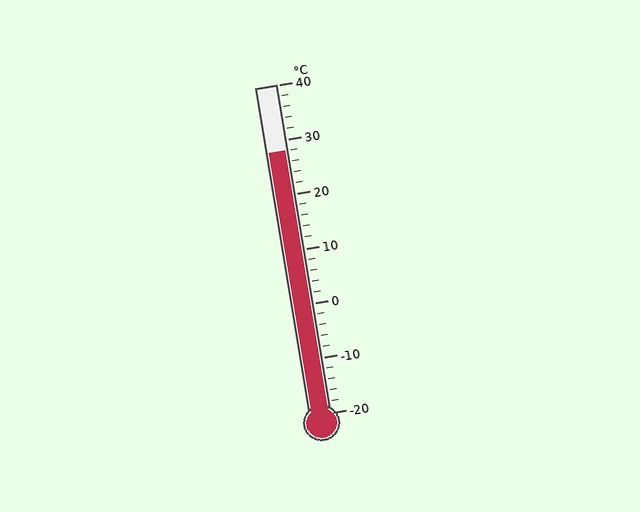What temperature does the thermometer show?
The thermometer shows approximately 28°C.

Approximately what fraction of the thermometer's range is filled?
The thermometer is filled to approximately 80% of its range.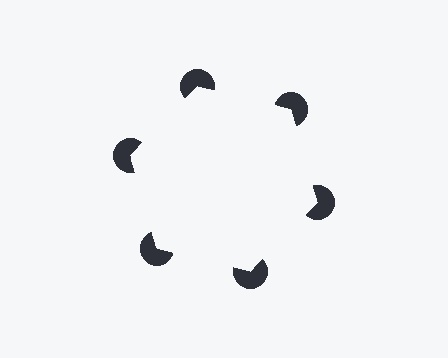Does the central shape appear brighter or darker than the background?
It typically appears slightly brighter than the background, even though no actual brightness change is drawn.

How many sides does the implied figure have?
6 sides.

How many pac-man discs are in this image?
There are 6 — one at each vertex of the illusory hexagon.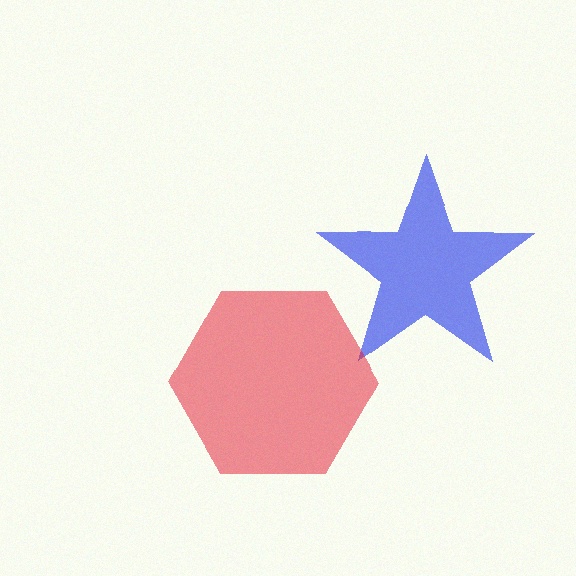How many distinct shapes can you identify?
There are 2 distinct shapes: a blue star, a red hexagon.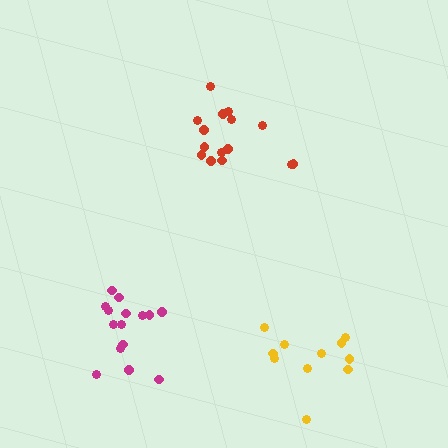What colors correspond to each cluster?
The clusters are colored: yellow, magenta, red.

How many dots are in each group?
Group 1: 11 dots, Group 2: 15 dots, Group 3: 15 dots (41 total).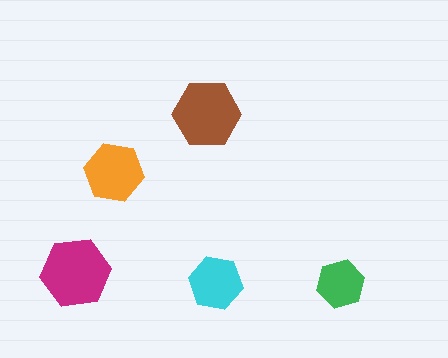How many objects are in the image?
There are 5 objects in the image.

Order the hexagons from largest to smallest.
the magenta one, the brown one, the orange one, the cyan one, the green one.